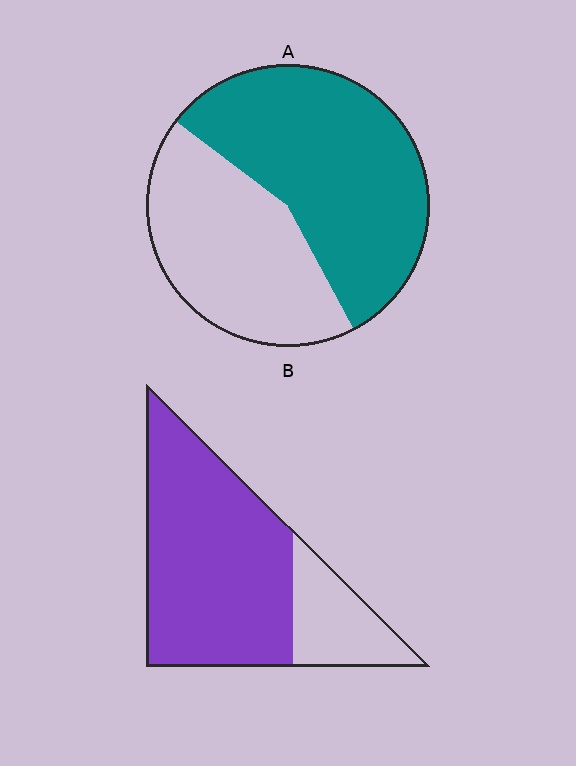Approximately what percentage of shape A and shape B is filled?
A is approximately 55% and B is approximately 75%.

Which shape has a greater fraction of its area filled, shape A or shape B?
Shape B.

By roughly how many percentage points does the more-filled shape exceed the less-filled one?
By roughly 20 percentage points (B over A).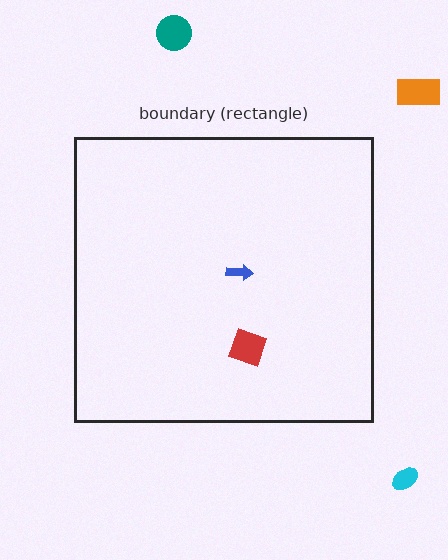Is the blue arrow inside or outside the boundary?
Inside.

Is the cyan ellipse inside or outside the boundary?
Outside.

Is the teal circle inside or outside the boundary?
Outside.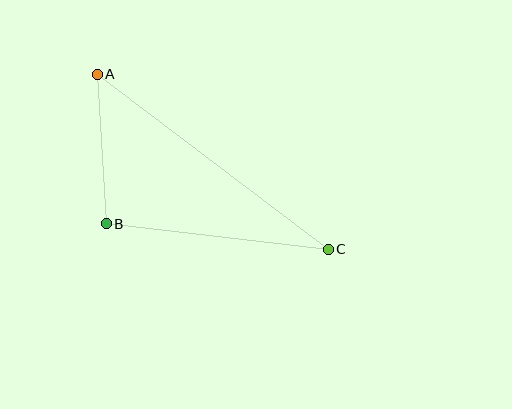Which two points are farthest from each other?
Points A and C are farthest from each other.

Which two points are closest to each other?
Points A and B are closest to each other.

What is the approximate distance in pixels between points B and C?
The distance between B and C is approximately 224 pixels.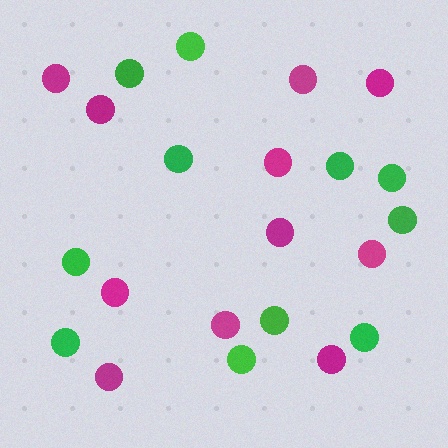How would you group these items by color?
There are 2 groups: one group of magenta circles (11) and one group of green circles (11).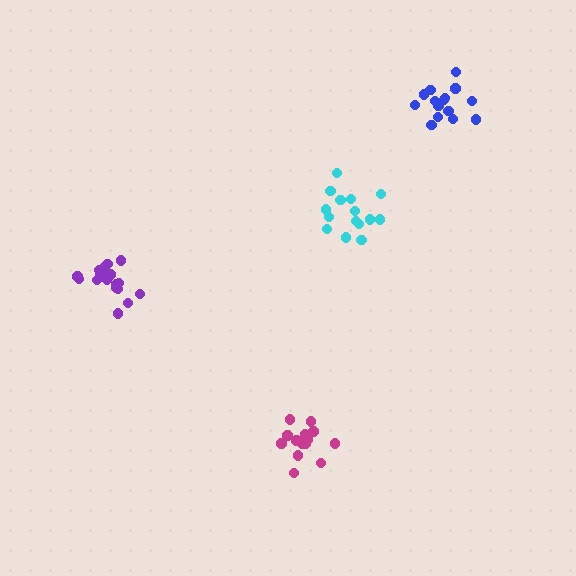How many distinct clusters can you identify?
There are 4 distinct clusters.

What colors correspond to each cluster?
The clusters are colored: magenta, blue, purple, cyan.